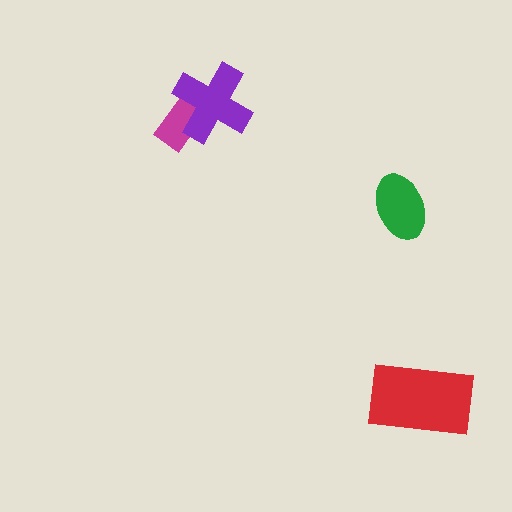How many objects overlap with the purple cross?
1 object overlaps with the purple cross.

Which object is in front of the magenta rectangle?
The purple cross is in front of the magenta rectangle.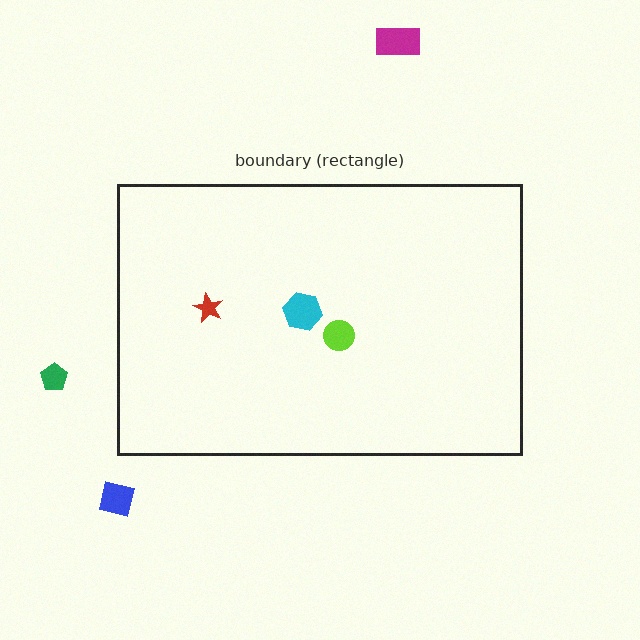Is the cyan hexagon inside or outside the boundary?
Inside.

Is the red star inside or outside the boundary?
Inside.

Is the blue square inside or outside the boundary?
Outside.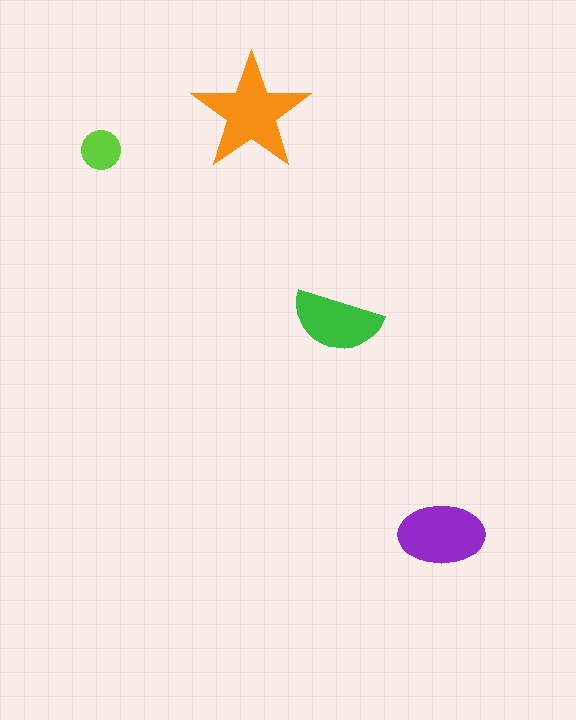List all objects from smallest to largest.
The lime circle, the green semicircle, the purple ellipse, the orange star.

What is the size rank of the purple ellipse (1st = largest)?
2nd.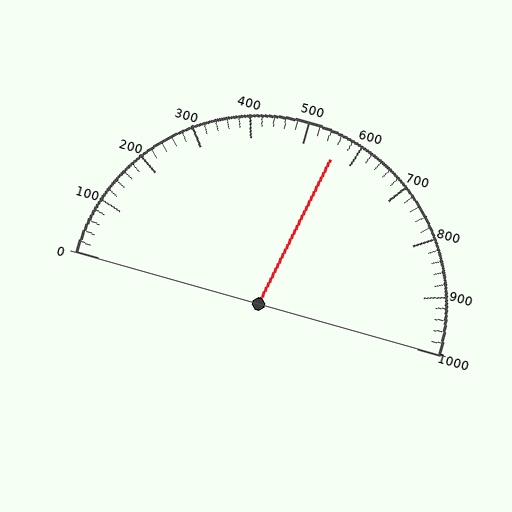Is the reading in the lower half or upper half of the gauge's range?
The reading is in the upper half of the range (0 to 1000).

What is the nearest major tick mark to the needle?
The nearest major tick mark is 600.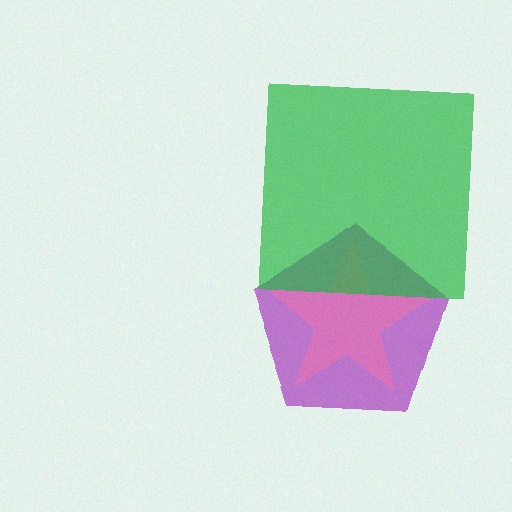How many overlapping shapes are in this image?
There are 3 overlapping shapes in the image.